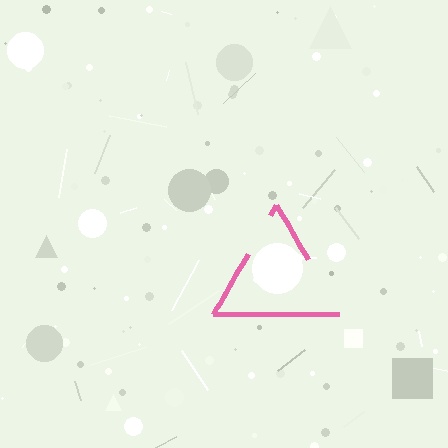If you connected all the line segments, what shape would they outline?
They would outline a triangle.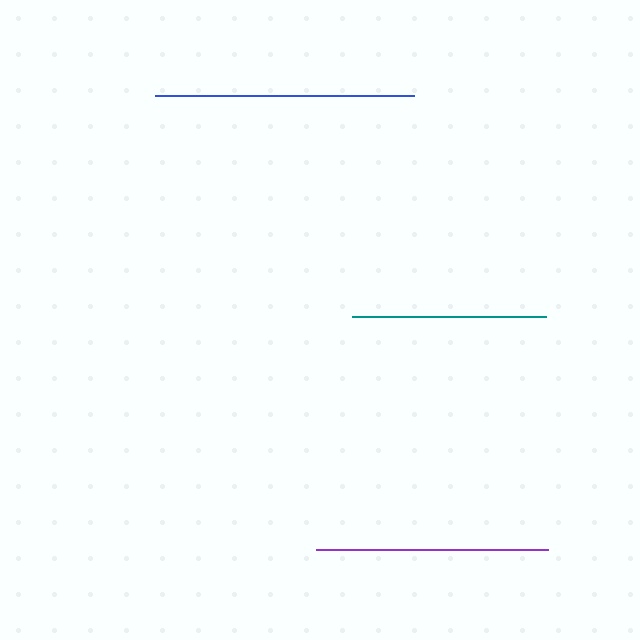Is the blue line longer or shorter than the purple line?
The blue line is longer than the purple line.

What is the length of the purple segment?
The purple segment is approximately 232 pixels long.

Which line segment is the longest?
The blue line is the longest at approximately 259 pixels.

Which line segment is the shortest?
The teal line is the shortest at approximately 194 pixels.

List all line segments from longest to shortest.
From longest to shortest: blue, purple, teal.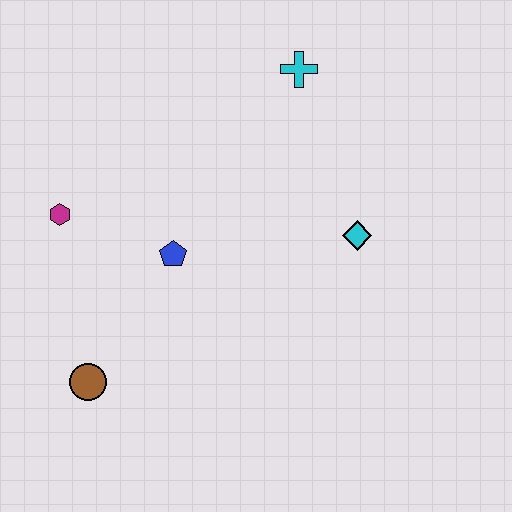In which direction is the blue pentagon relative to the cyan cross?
The blue pentagon is below the cyan cross.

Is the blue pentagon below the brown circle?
No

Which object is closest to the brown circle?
The blue pentagon is closest to the brown circle.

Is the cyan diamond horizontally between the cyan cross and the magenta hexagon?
No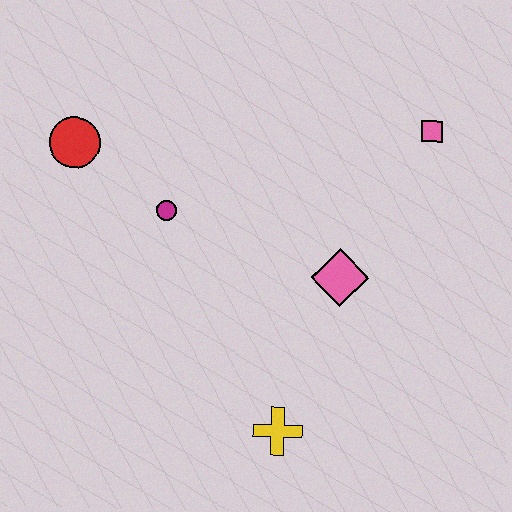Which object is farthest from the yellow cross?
The red circle is farthest from the yellow cross.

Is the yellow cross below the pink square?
Yes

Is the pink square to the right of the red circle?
Yes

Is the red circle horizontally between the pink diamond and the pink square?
No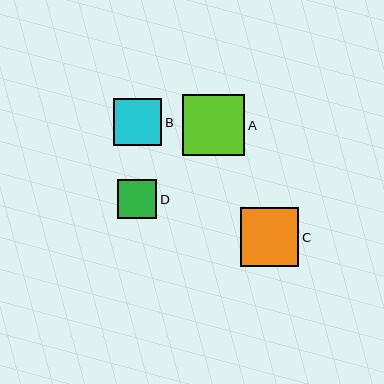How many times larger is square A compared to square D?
Square A is approximately 1.6 times the size of square D.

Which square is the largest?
Square A is the largest with a size of approximately 62 pixels.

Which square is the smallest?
Square D is the smallest with a size of approximately 39 pixels.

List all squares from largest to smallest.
From largest to smallest: A, C, B, D.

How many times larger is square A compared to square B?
Square A is approximately 1.3 times the size of square B.